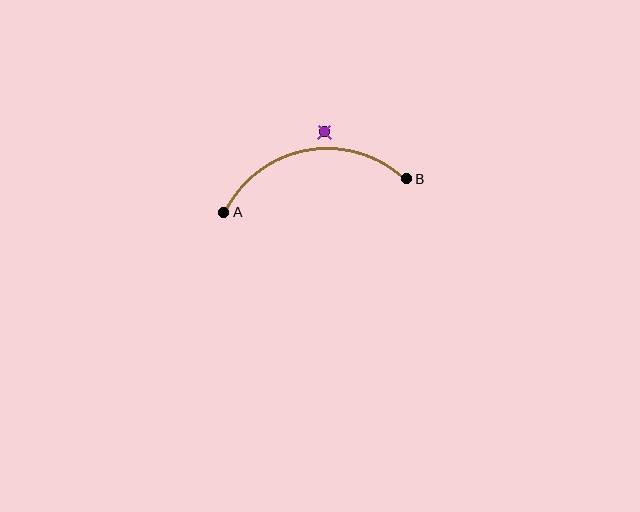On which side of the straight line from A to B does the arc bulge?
The arc bulges above the straight line connecting A and B.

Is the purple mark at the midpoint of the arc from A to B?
No — the purple mark does not lie on the arc at all. It sits slightly outside the curve.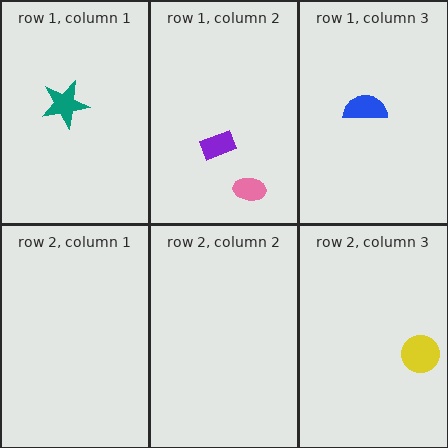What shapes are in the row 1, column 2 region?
The pink ellipse, the purple rectangle.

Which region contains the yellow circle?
The row 2, column 3 region.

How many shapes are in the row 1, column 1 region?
1.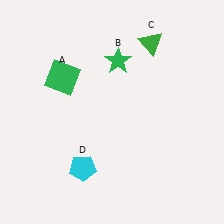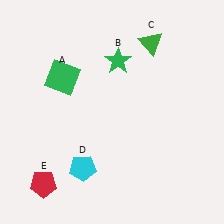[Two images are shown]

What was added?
A red pentagon (E) was added in Image 2.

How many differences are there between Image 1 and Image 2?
There is 1 difference between the two images.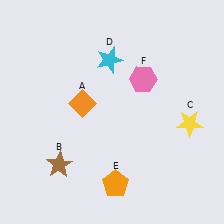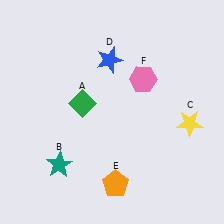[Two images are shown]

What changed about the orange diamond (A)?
In Image 1, A is orange. In Image 2, it changed to green.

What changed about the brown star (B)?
In Image 1, B is brown. In Image 2, it changed to teal.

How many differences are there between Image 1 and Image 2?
There are 3 differences between the two images.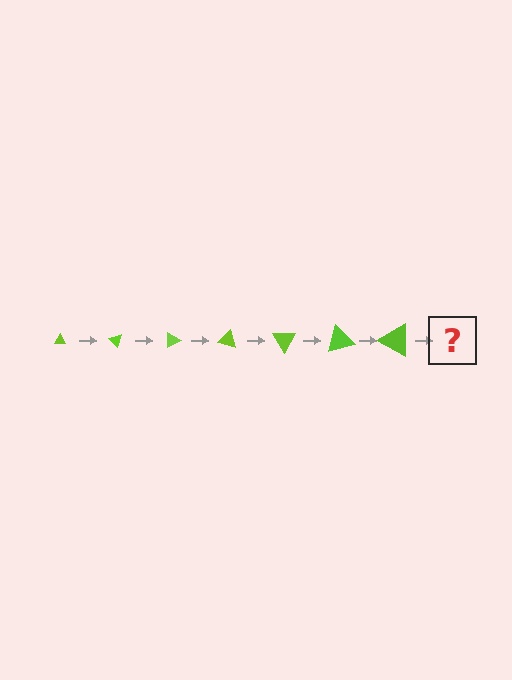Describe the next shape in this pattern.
It should be a triangle, larger than the previous one and rotated 315 degrees from the start.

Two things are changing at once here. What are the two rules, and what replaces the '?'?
The two rules are that the triangle grows larger each step and it rotates 45 degrees each step. The '?' should be a triangle, larger than the previous one and rotated 315 degrees from the start.